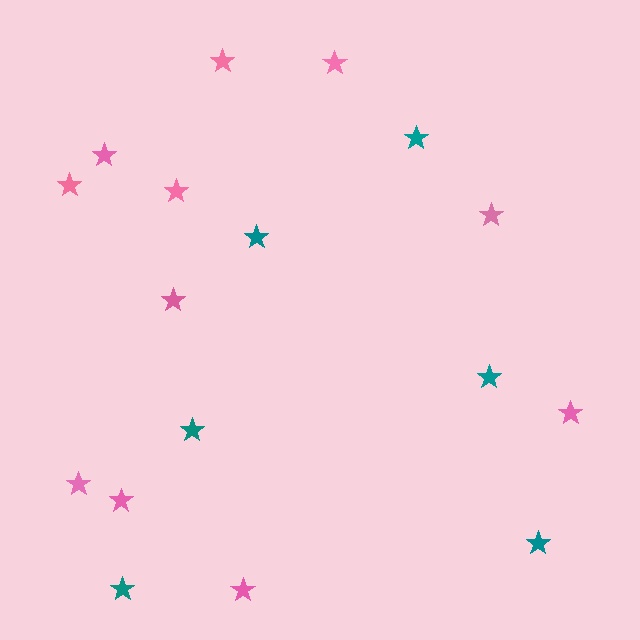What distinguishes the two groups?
There are 2 groups: one group of pink stars (11) and one group of teal stars (6).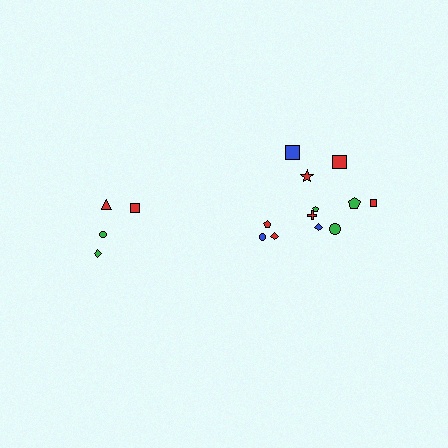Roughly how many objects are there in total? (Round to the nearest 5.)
Roughly 15 objects in total.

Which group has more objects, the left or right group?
The right group.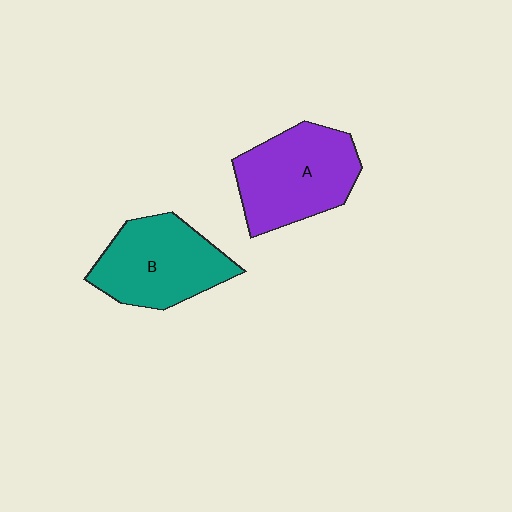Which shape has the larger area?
Shape A (purple).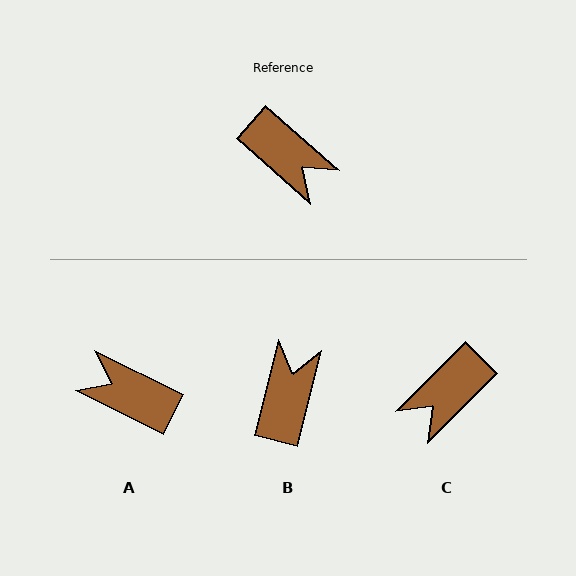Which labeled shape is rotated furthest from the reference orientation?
A, about 165 degrees away.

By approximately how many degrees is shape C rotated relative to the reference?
Approximately 94 degrees clockwise.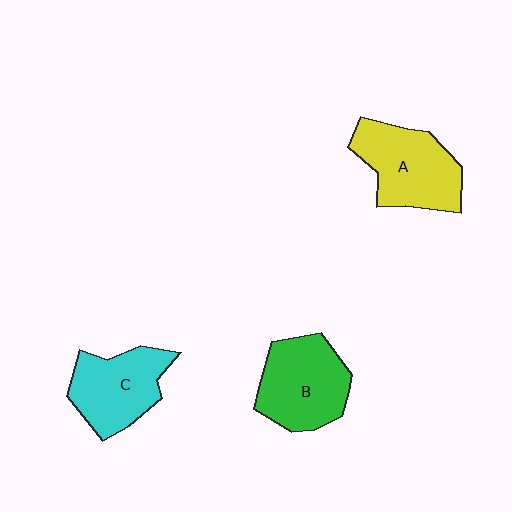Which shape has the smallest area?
Shape C (cyan).